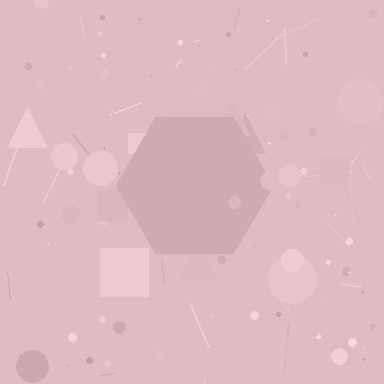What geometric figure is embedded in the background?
A hexagon is embedded in the background.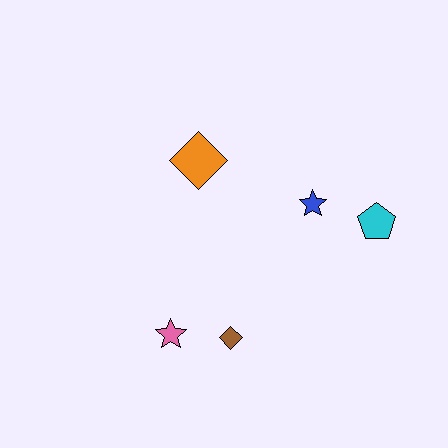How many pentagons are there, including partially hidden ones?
There is 1 pentagon.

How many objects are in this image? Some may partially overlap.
There are 5 objects.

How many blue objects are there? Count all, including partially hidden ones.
There is 1 blue object.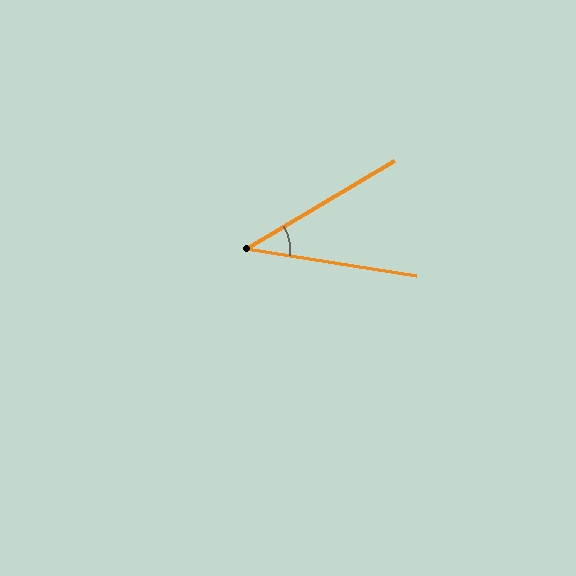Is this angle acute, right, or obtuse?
It is acute.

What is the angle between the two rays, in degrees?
Approximately 40 degrees.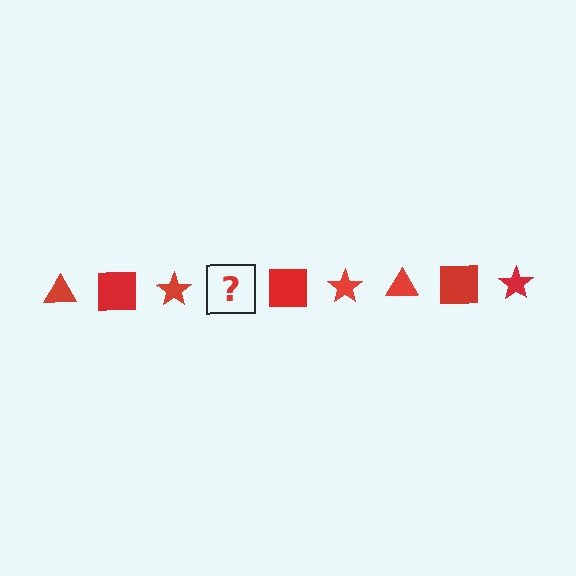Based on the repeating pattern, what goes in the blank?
The blank should be a red triangle.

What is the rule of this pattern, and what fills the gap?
The rule is that the pattern cycles through triangle, square, star shapes in red. The gap should be filled with a red triangle.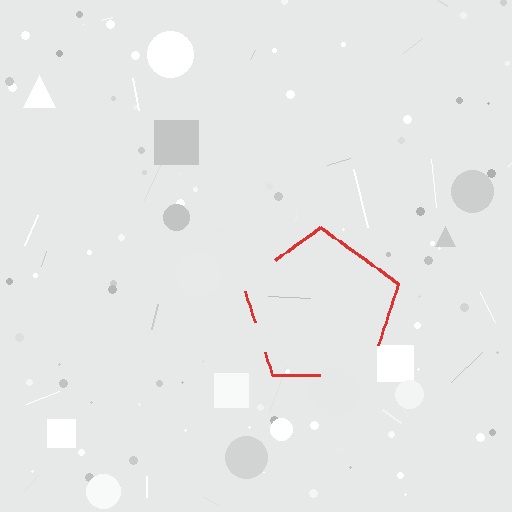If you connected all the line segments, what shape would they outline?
They would outline a pentagon.